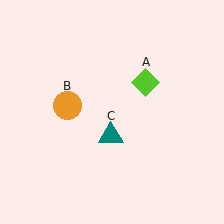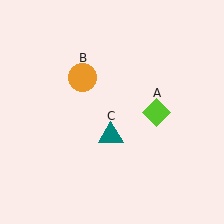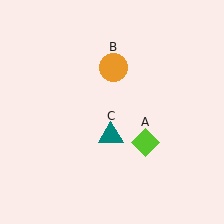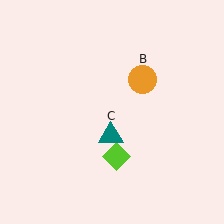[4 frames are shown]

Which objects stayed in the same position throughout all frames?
Teal triangle (object C) remained stationary.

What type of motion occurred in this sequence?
The lime diamond (object A), orange circle (object B) rotated clockwise around the center of the scene.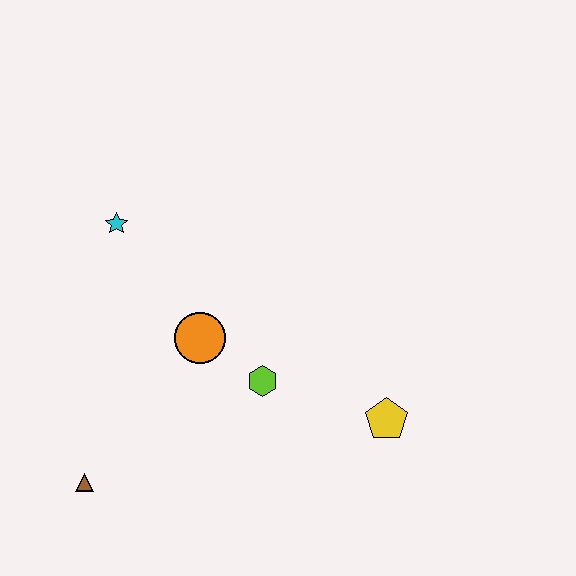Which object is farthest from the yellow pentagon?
The cyan star is farthest from the yellow pentagon.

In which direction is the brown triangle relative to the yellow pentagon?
The brown triangle is to the left of the yellow pentagon.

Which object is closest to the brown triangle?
The orange circle is closest to the brown triangle.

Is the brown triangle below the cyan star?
Yes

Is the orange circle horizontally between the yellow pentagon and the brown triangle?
Yes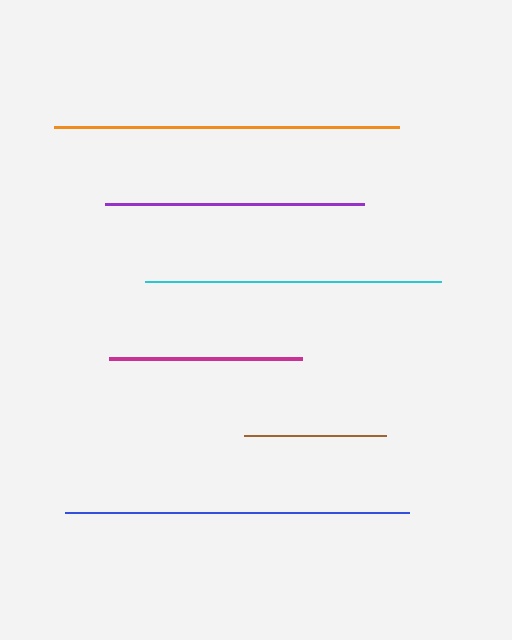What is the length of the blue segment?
The blue segment is approximately 343 pixels long.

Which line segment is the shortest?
The brown line is the shortest at approximately 142 pixels.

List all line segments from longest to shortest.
From longest to shortest: orange, blue, cyan, purple, magenta, brown.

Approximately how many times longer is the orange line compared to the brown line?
The orange line is approximately 2.4 times the length of the brown line.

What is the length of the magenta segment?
The magenta segment is approximately 193 pixels long.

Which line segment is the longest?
The orange line is the longest at approximately 345 pixels.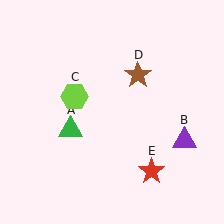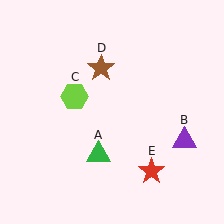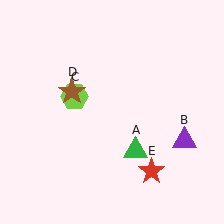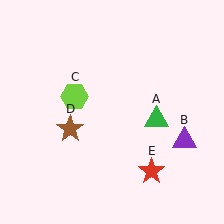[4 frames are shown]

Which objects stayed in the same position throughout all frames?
Purple triangle (object B) and lime hexagon (object C) and red star (object E) remained stationary.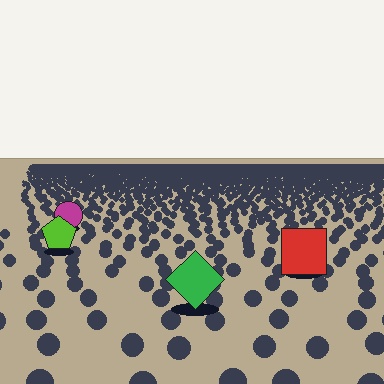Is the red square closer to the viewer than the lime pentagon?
Yes. The red square is closer — you can tell from the texture gradient: the ground texture is coarser near it.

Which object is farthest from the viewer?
The magenta circle is farthest from the viewer. It appears smaller and the ground texture around it is denser.